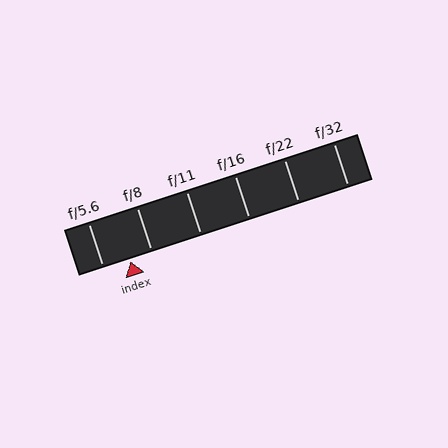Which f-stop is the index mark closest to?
The index mark is closest to f/8.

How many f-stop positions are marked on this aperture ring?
There are 6 f-stop positions marked.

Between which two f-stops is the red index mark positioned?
The index mark is between f/5.6 and f/8.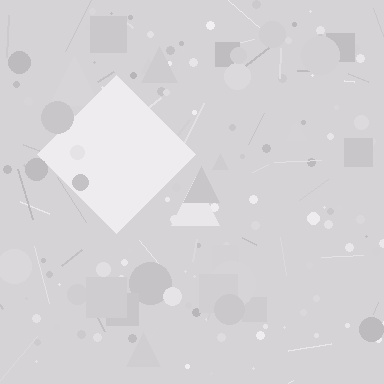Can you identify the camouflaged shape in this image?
The camouflaged shape is a diamond.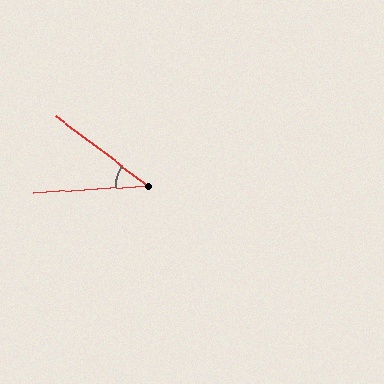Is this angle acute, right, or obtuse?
It is acute.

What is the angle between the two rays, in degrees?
Approximately 41 degrees.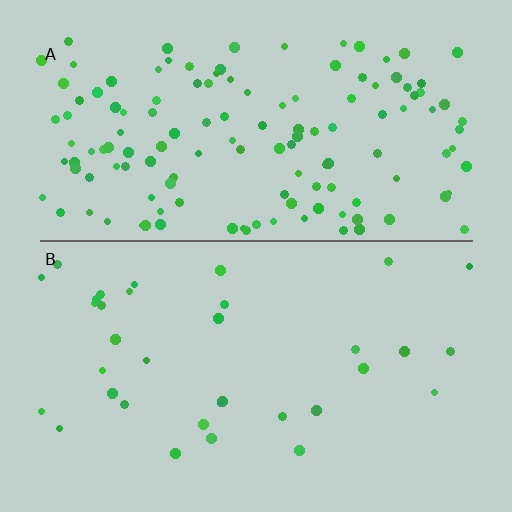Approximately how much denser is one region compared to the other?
Approximately 4.0× — region A over region B.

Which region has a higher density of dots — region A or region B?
A (the top).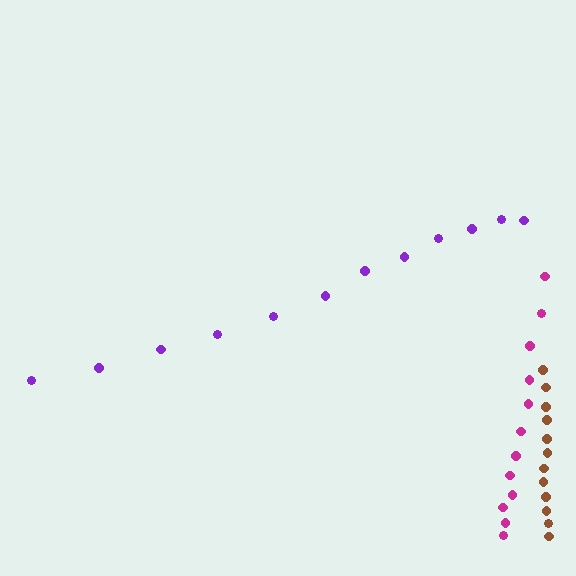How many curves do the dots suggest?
There are 3 distinct paths.